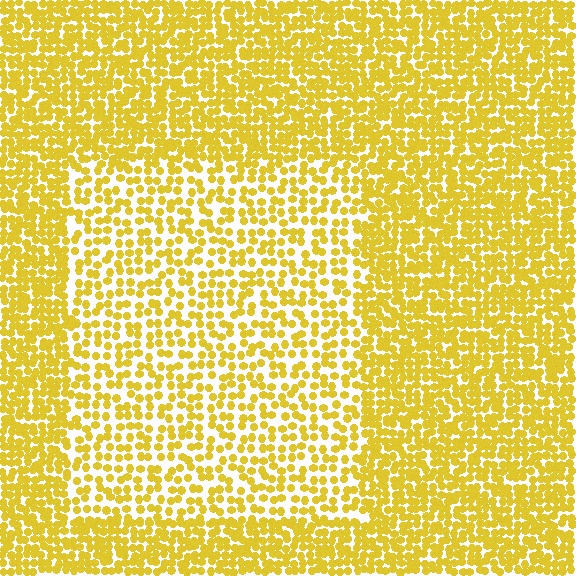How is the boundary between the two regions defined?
The boundary is defined by a change in element density (approximately 1.8x ratio). All elements are the same color, size, and shape.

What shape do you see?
I see a rectangle.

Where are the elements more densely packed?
The elements are more densely packed outside the rectangle boundary.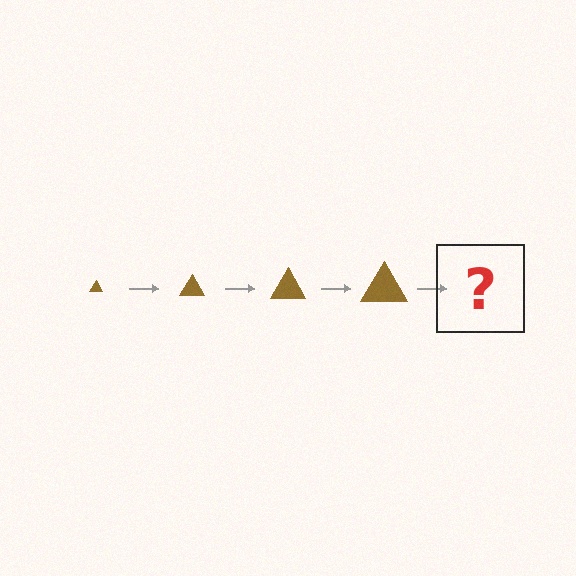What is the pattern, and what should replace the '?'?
The pattern is that the triangle gets progressively larger each step. The '?' should be a brown triangle, larger than the previous one.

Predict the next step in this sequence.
The next step is a brown triangle, larger than the previous one.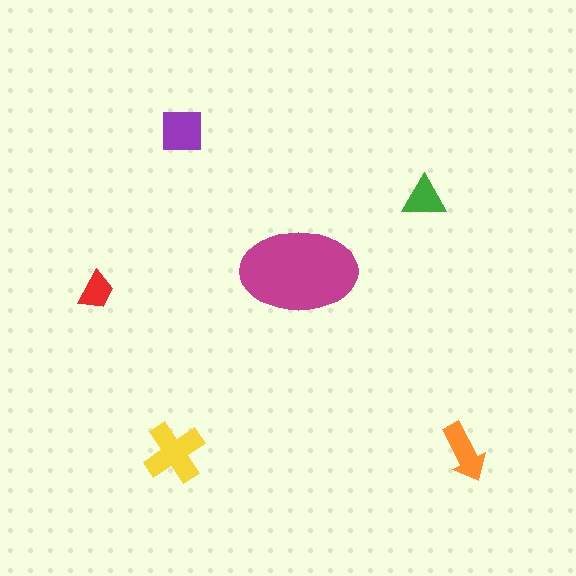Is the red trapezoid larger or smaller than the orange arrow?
Smaller.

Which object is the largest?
The magenta ellipse.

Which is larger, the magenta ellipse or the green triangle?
The magenta ellipse.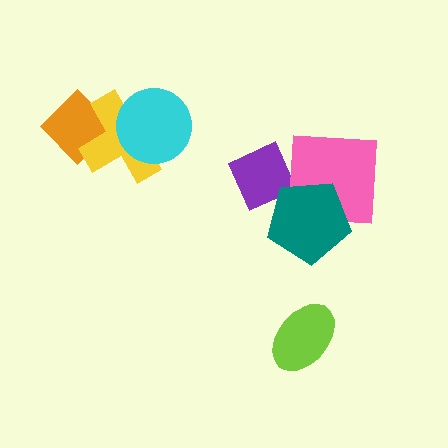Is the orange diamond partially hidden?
Yes, it is partially covered by another shape.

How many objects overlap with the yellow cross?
2 objects overlap with the yellow cross.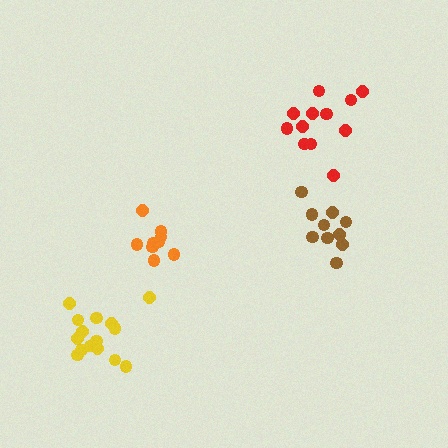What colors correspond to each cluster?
The clusters are colored: brown, red, orange, yellow.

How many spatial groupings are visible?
There are 4 spatial groupings.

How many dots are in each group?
Group 1: 10 dots, Group 2: 12 dots, Group 3: 9 dots, Group 4: 15 dots (46 total).